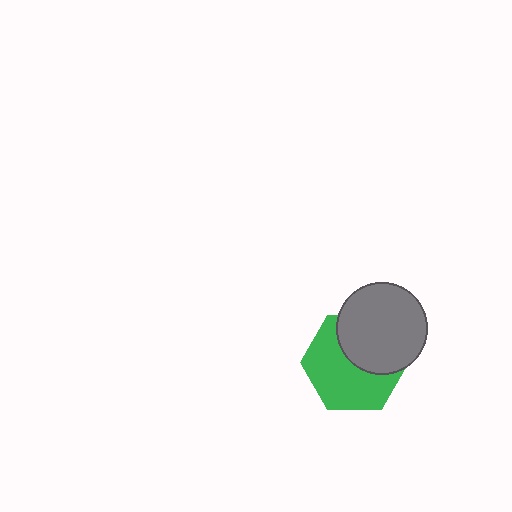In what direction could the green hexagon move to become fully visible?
The green hexagon could move toward the lower-left. That would shift it out from behind the gray circle entirely.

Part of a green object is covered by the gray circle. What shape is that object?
It is a hexagon.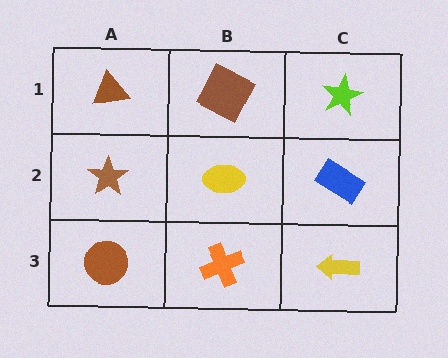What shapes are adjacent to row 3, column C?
A blue rectangle (row 2, column C), an orange cross (row 3, column B).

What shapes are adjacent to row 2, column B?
A brown square (row 1, column B), an orange cross (row 3, column B), a brown star (row 2, column A), a blue rectangle (row 2, column C).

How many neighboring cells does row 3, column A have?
2.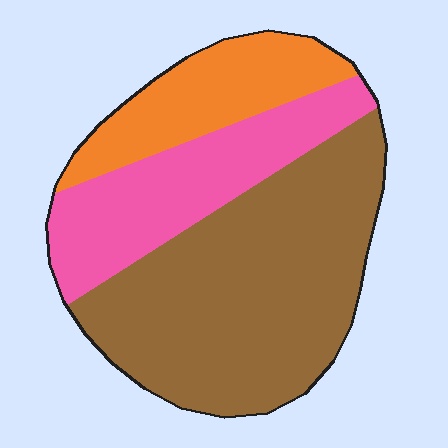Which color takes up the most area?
Brown, at roughly 55%.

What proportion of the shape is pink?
Pink covers around 25% of the shape.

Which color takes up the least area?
Orange, at roughly 20%.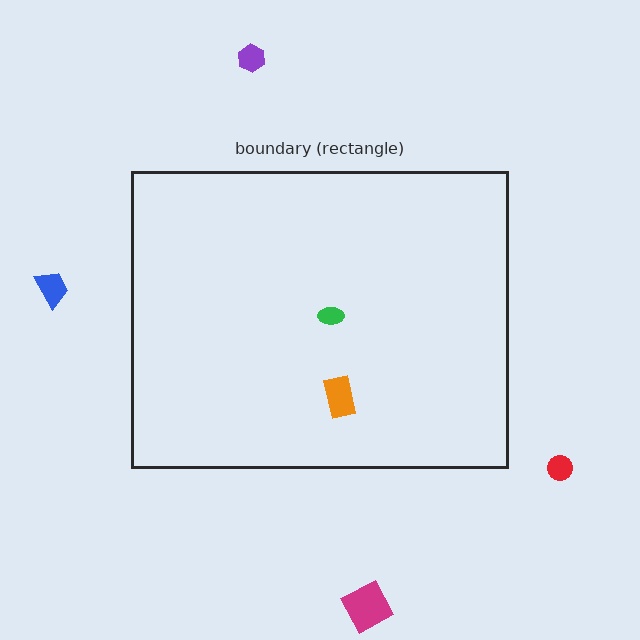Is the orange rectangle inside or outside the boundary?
Inside.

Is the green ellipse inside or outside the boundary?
Inside.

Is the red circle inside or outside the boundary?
Outside.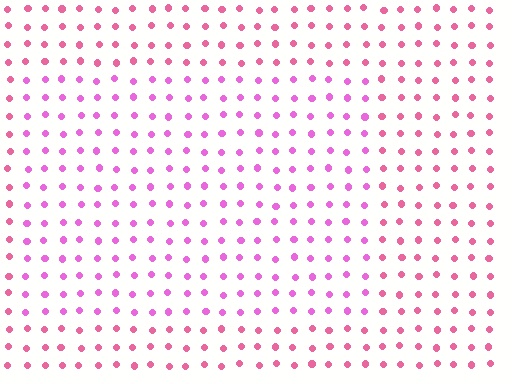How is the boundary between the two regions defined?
The boundary is defined purely by a slight shift in hue (about 30 degrees). Spacing, size, and orientation are identical on both sides.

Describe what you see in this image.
The image is filled with small pink elements in a uniform arrangement. A rectangle-shaped region is visible where the elements are tinted to a slightly different hue, forming a subtle color boundary.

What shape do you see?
I see a rectangle.